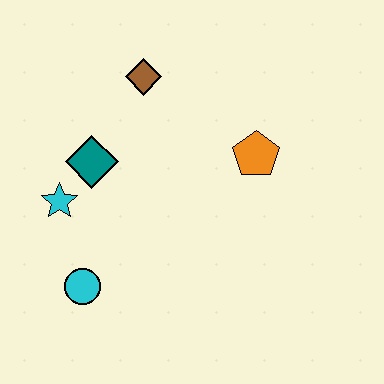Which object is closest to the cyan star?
The teal diamond is closest to the cyan star.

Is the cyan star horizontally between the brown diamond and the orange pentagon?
No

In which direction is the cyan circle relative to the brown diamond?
The cyan circle is below the brown diamond.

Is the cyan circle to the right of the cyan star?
Yes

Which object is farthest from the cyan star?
The orange pentagon is farthest from the cyan star.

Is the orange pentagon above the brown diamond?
No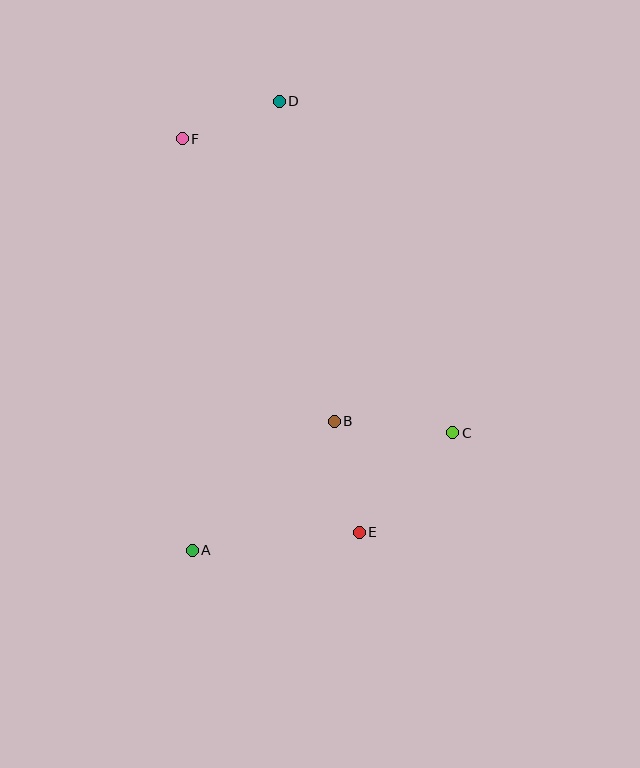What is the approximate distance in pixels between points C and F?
The distance between C and F is approximately 400 pixels.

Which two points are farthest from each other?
Points A and D are farthest from each other.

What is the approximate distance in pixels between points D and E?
The distance between D and E is approximately 438 pixels.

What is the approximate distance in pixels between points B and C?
The distance between B and C is approximately 119 pixels.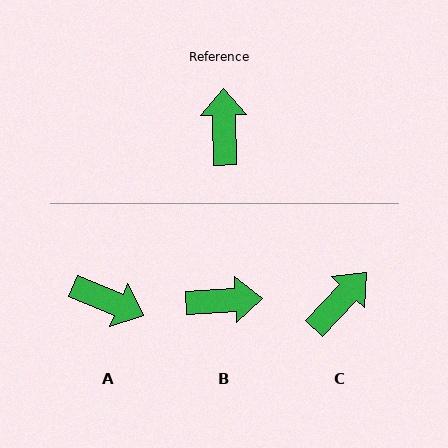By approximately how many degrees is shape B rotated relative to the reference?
Approximately 88 degrees clockwise.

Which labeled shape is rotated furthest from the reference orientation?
A, about 114 degrees away.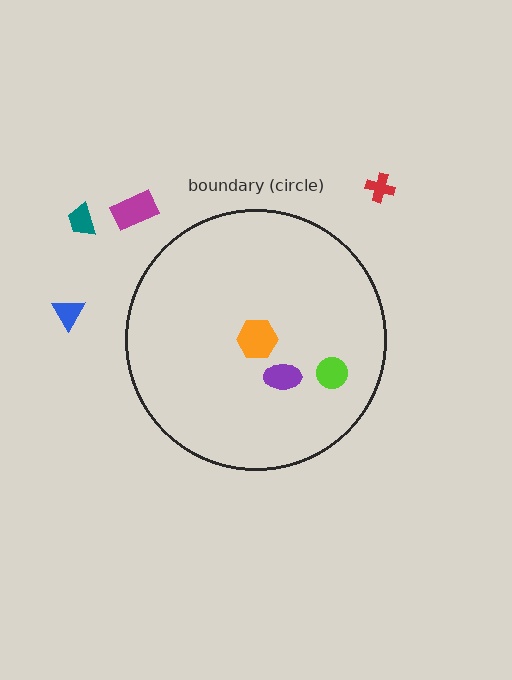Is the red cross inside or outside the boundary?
Outside.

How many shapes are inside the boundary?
3 inside, 4 outside.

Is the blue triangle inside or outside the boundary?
Outside.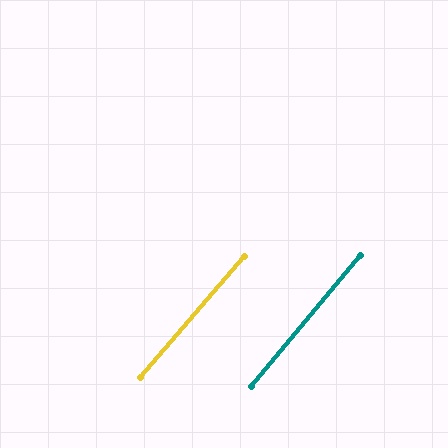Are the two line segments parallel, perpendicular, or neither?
Parallel — their directions differ by only 1.2°.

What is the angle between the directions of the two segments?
Approximately 1 degree.